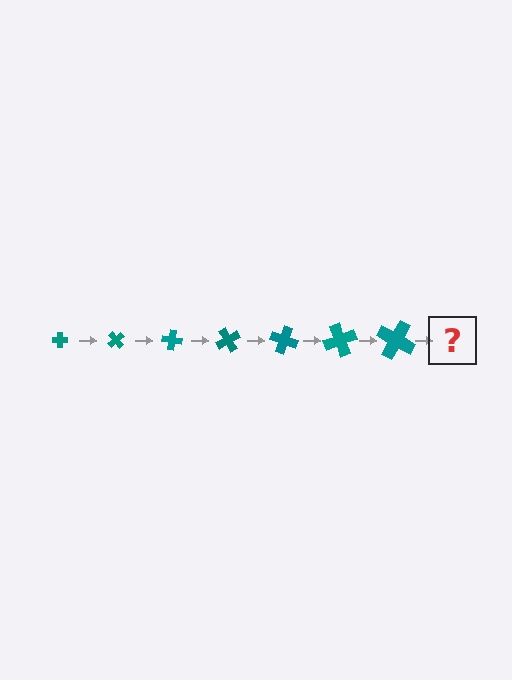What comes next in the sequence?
The next element should be a cross, larger than the previous one and rotated 350 degrees from the start.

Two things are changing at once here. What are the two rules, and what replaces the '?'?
The two rules are that the cross grows larger each step and it rotates 50 degrees each step. The '?' should be a cross, larger than the previous one and rotated 350 degrees from the start.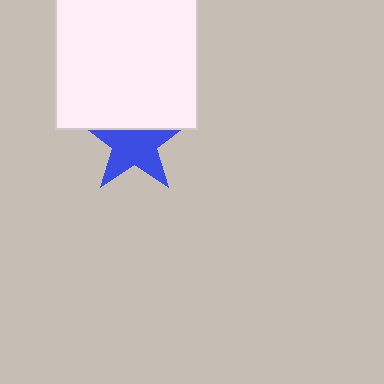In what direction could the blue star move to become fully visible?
The blue star could move down. That would shift it out from behind the white square entirely.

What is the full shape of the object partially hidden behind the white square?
The partially hidden object is a blue star.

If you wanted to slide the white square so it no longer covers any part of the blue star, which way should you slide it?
Slide it up — that is the most direct way to separate the two shapes.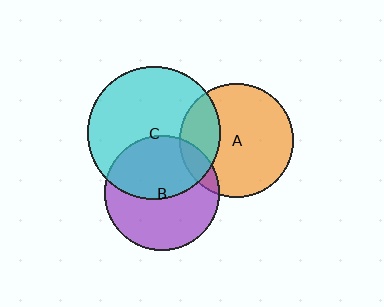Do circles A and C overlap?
Yes.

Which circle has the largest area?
Circle C (cyan).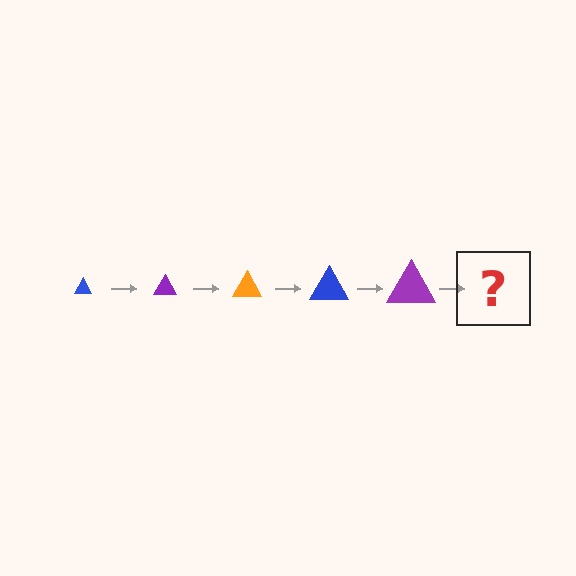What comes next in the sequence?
The next element should be an orange triangle, larger than the previous one.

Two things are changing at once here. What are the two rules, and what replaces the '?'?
The two rules are that the triangle grows larger each step and the color cycles through blue, purple, and orange. The '?' should be an orange triangle, larger than the previous one.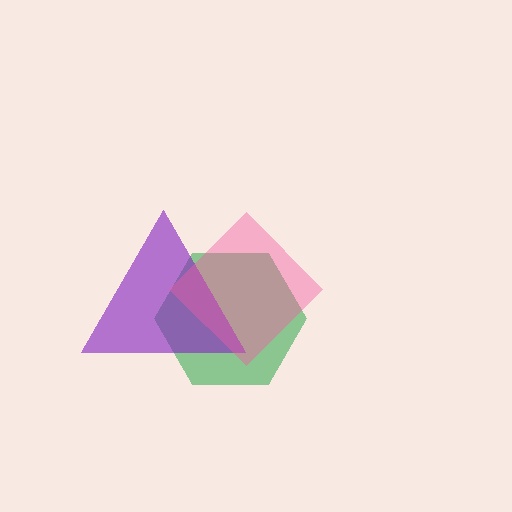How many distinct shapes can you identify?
There are 3 distinct shapes: a green hexagon, a purple triangle, a pink diamond.